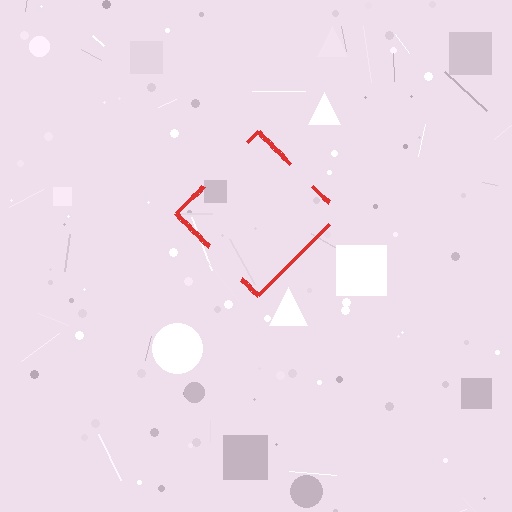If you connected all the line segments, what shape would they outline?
They would outline a diamond.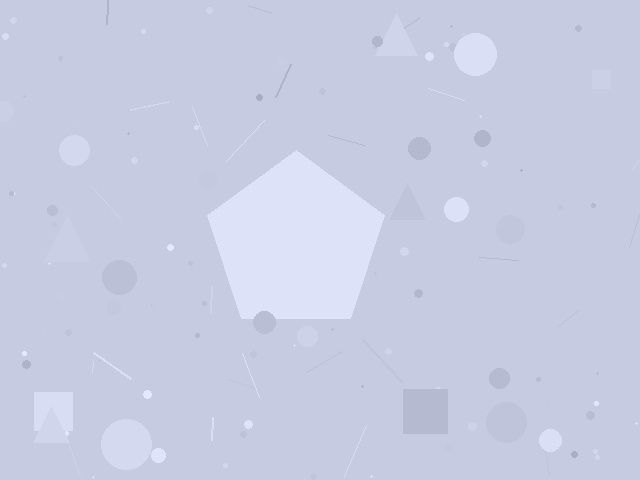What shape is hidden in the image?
A pentagon is hidden in the image.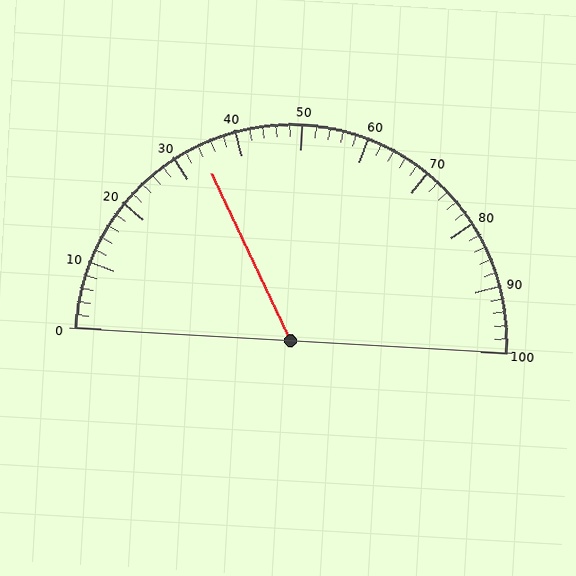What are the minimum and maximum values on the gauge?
The gauge ranges from 0 to 100.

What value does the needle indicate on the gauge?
The needle indicates approximately 34.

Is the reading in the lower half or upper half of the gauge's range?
The reading is in the lower half of the range (0 to 100).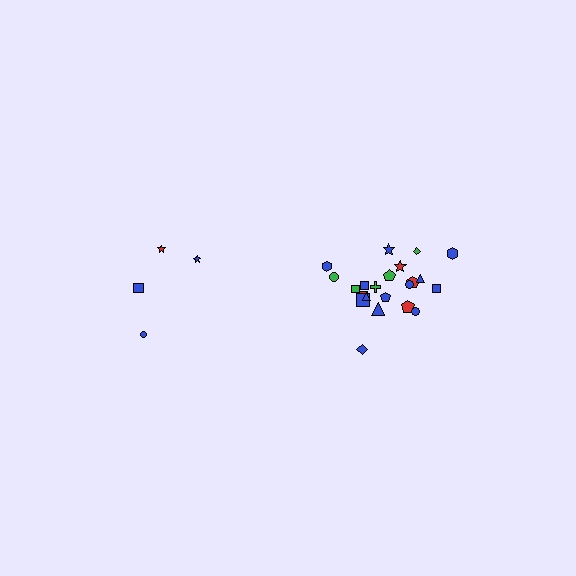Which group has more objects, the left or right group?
The right group.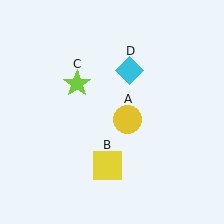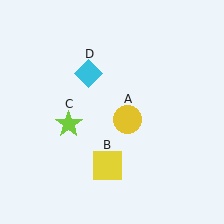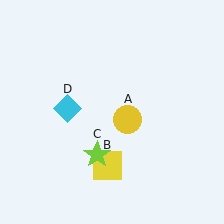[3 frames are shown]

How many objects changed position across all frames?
2 objects changed position: lime star (object C), cyan diamond (object D).